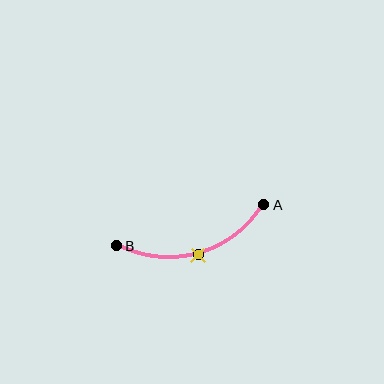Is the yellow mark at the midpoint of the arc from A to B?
Yes. The yellow mark lies on the arc at equal arc-length from both A and B — it is the arc midpoint.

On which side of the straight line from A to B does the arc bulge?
The arc bulges below the straight line connecting A and B.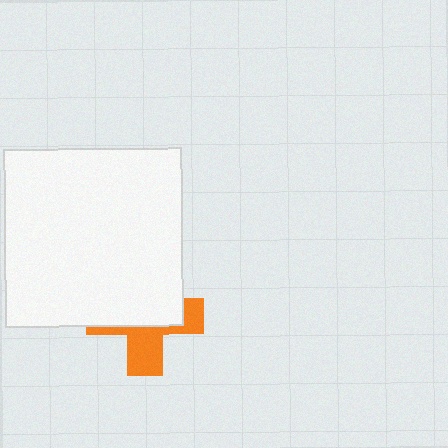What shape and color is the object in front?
The object in front is a white square.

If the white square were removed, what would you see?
You would see the complete orange cross.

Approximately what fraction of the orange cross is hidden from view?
Roughly 58% of the orange cross is hidden behind the white square.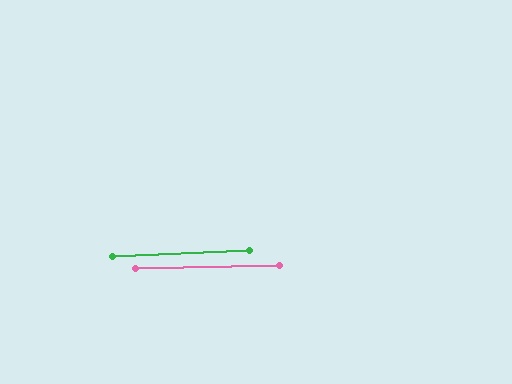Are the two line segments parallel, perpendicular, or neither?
Parallel — their directions differ by only 1.3°.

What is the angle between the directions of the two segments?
Approximately 1 degree.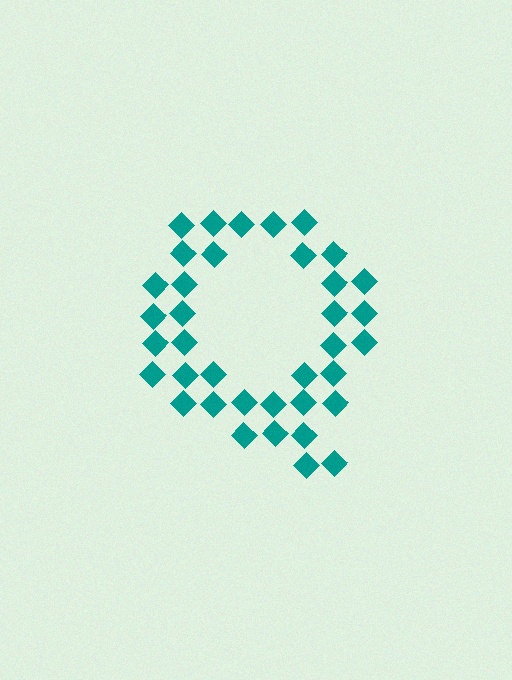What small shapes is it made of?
It is made of small diamonds.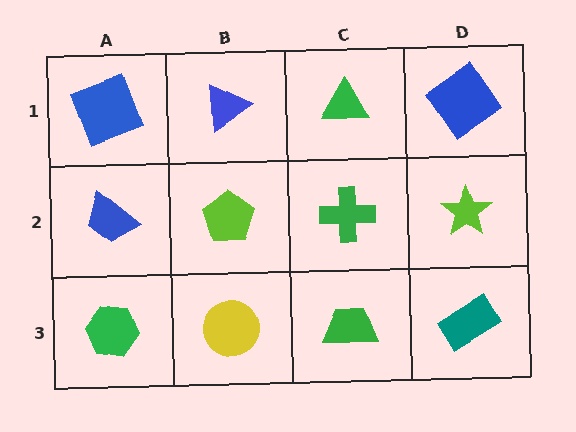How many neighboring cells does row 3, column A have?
2.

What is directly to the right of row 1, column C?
A blue diamond.